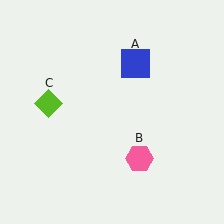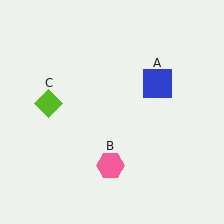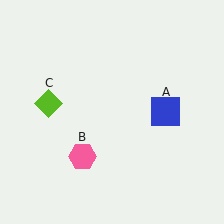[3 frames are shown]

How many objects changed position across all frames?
2 objects changed position: blue square (object A), pink hexagon (object B).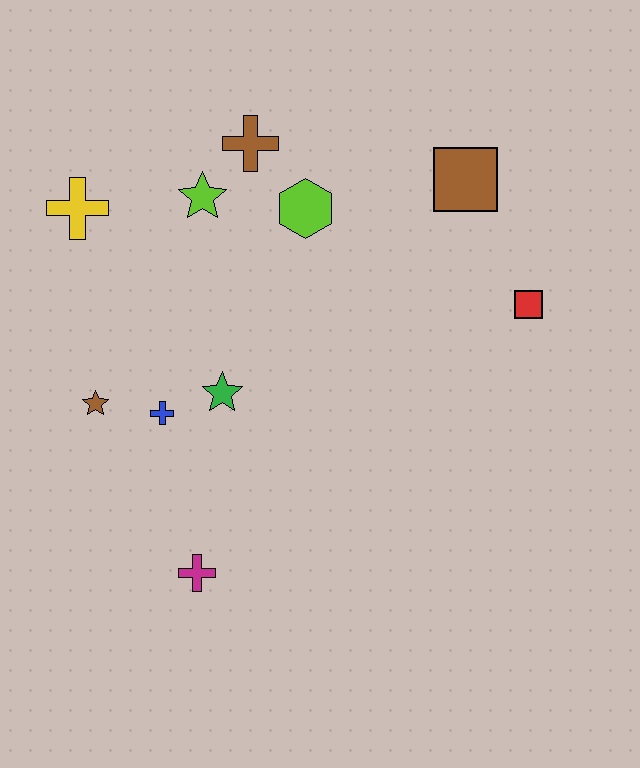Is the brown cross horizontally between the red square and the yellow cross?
Yes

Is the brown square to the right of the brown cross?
Yes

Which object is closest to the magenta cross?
The blue cross is closest to the magenta cross.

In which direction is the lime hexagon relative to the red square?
The lime hexagon is to the left of the red square.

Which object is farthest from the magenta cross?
The brown square is farthest from the magenta cross.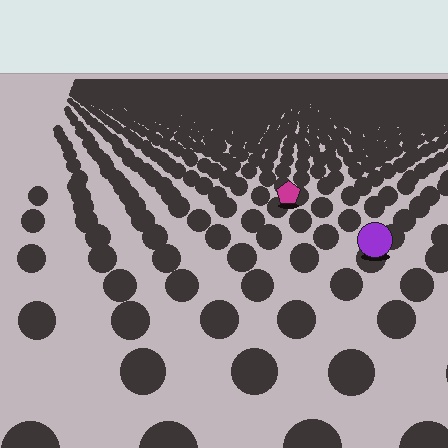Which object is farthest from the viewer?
The magenta pentagon is farthest from the viewer. It appears smaller and the ground texture around it is denser.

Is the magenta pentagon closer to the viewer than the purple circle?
No. The purple circle is closer — you can tell from the texture gradient: the ground texture is coarser near it.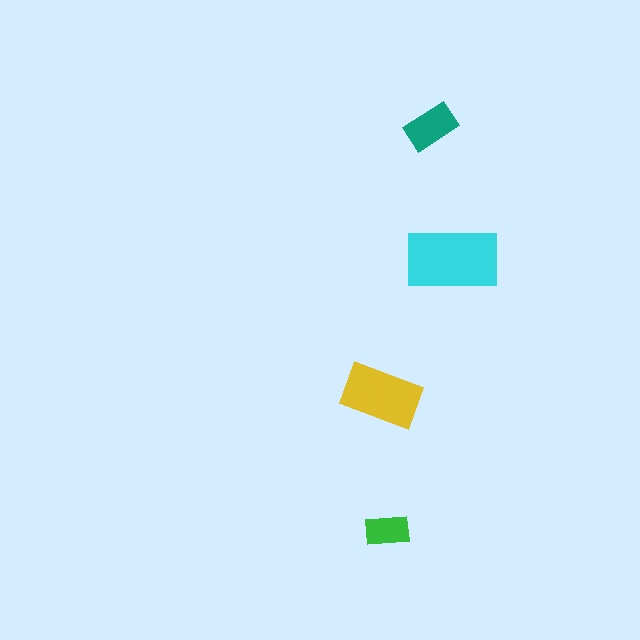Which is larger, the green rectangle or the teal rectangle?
The teal one.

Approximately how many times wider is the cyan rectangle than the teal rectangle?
About 2 times wider.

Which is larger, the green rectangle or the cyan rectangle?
The cyan one.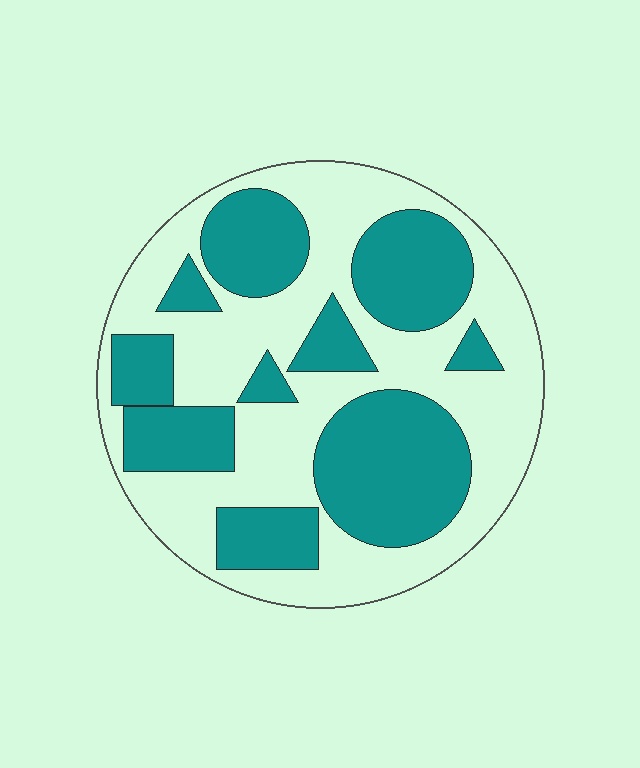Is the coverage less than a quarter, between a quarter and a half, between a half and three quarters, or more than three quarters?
Between a quarter and a half.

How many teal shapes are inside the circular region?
10.